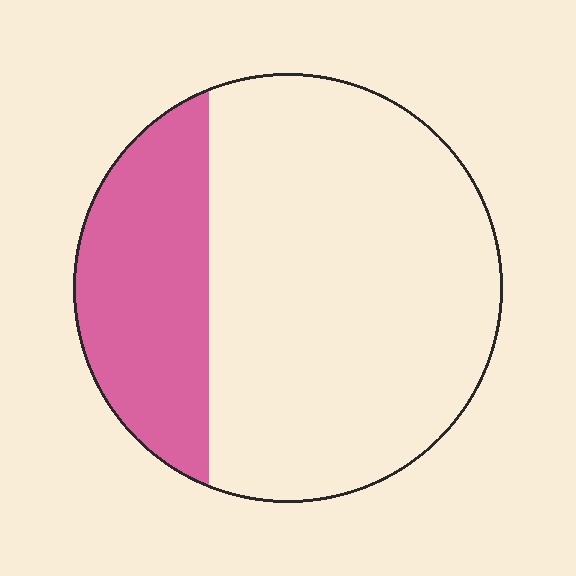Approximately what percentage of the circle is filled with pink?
Approximately 25%.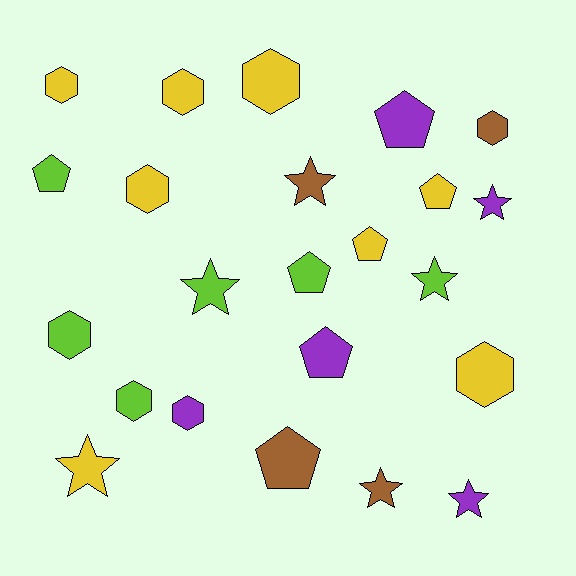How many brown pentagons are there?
There is 1 brown pentagon.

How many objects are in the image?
There are 23 objects.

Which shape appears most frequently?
Hexagon, with 9 objects.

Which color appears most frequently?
Yellow, with 8 objects.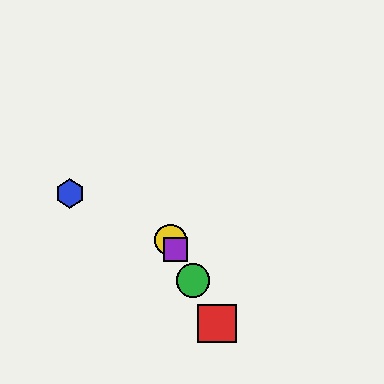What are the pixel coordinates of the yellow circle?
The yellow circle is at (170, 240).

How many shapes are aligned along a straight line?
4 shapes (the red square, the green circle, the yellow circle, the purple square) are aligned along a straight line.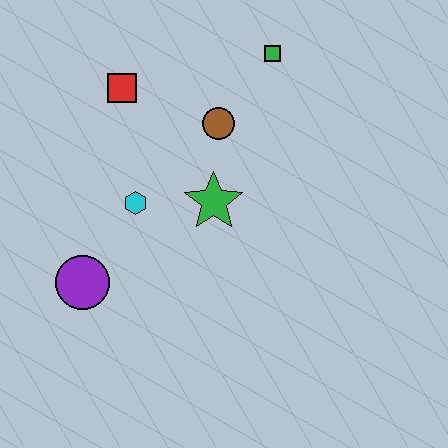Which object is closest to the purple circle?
The cyan hexagon is closest to the purple circle.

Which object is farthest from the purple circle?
The green square is farthest from the purple circle.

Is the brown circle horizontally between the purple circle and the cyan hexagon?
No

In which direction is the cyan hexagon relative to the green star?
The cyan hexagon is to the left of the green star.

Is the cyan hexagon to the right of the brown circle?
No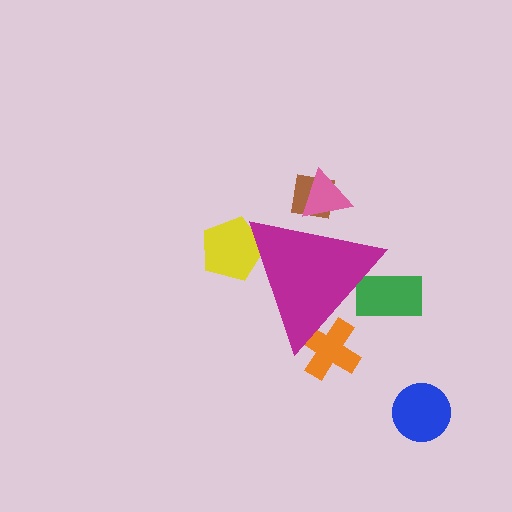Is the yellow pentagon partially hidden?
Yes, the yellow pentagon is partially hidden behind the magenta triangle.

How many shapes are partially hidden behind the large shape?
5 shapes are partially hidden.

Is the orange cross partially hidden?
Yes, the orange cross is partially hidden behind the magenta triangle.